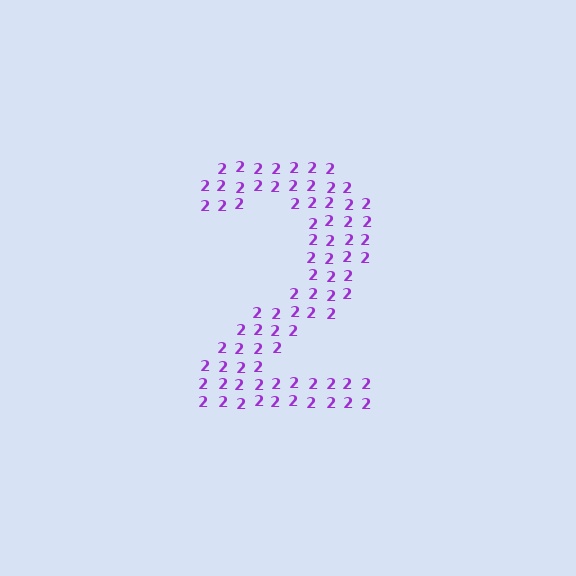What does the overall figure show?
The overall figure shows the digit 2.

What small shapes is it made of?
It is made of small digit 2's.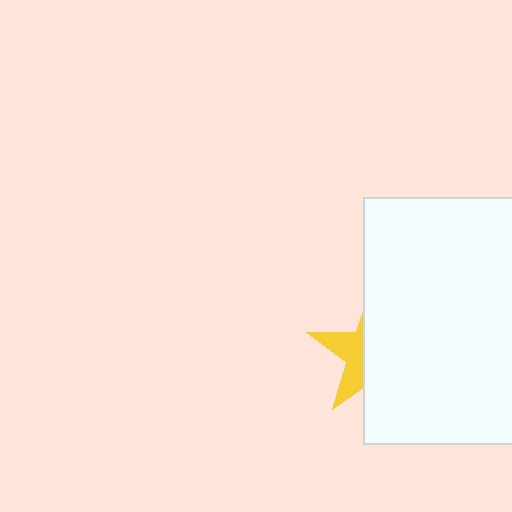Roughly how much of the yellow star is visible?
A small part of it is visible (roughly 36%).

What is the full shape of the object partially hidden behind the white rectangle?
The partially hidden object is a yellow star.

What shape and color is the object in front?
The object in front is a white rectangle.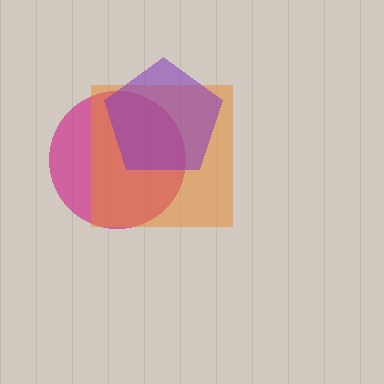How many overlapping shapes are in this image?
There are 3 overlapping shapes in the image.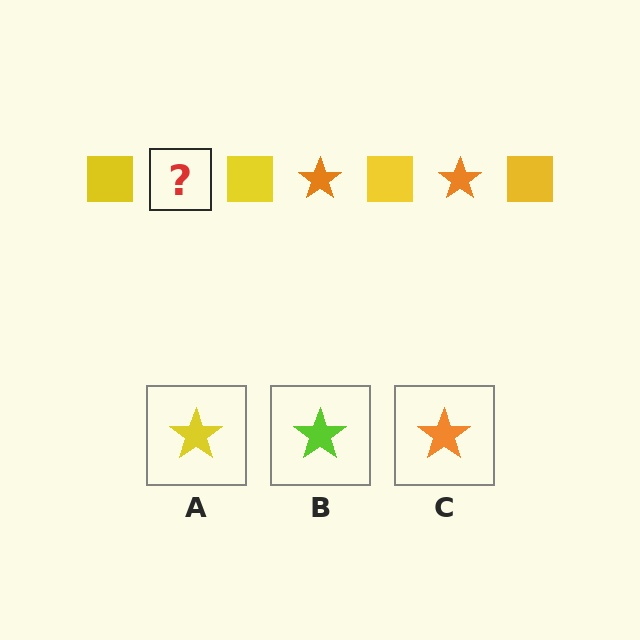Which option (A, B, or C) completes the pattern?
C.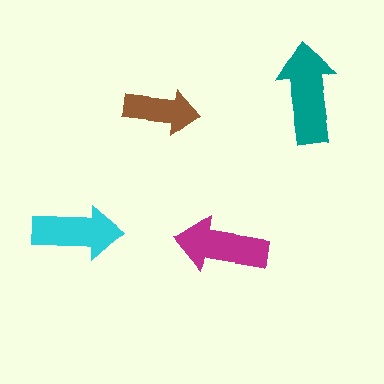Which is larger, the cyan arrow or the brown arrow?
The cyan one.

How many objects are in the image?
There are 4 objects in the image.